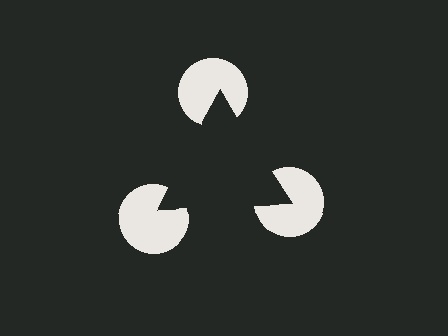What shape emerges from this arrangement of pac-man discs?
An illusory triangle — its edges are inferred from the aligned wedge cuts in the pac-man discs, not physically drawn.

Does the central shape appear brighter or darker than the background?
It typically appears slightly darker than the background, even though no actual brightness change is drawn.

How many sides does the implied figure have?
3 sides.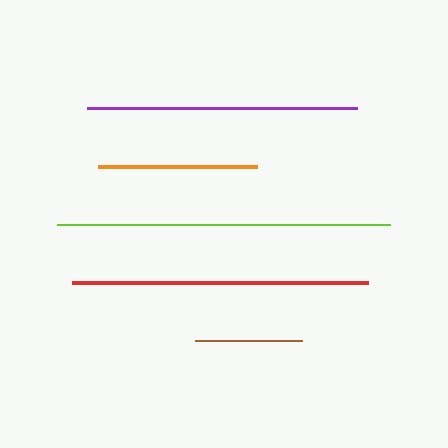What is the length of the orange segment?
The orange segment is approximately 159 pixels long.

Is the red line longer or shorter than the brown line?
The red line is longer than the brown line.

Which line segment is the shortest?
The brown line is the shortest at approximately 106 pixels.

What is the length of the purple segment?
The purple segment is approximately 270 pixels long.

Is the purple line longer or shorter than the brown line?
The purple line is longer than the brown line.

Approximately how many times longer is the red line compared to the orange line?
The red line is approximately 1.9 times the length of the orange line.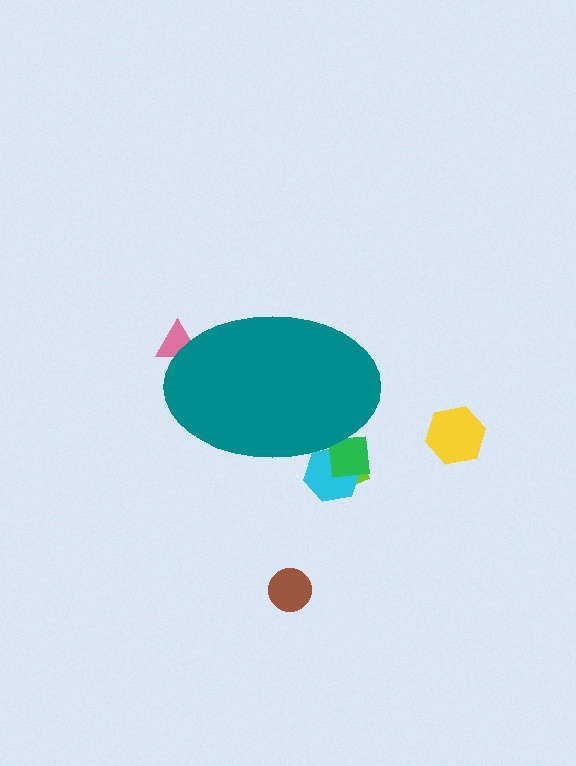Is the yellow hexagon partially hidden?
No, the yellow hexagon is fully visible.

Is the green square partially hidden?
Yes, the green square is partially hidden behind the teal ellipse.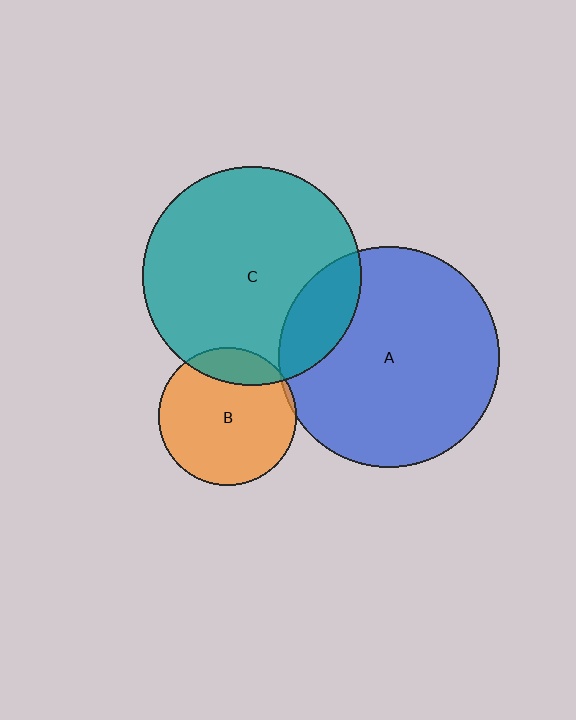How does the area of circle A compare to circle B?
Approximately 2.6 times.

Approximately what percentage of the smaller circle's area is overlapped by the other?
Approximately 5%.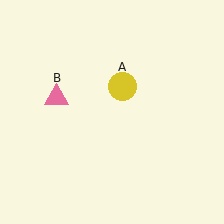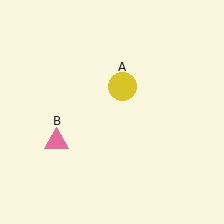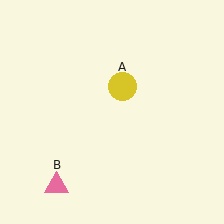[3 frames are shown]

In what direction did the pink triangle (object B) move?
The pink triangle (object B) moved down.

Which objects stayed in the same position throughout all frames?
Yellow circle (object A) remained stationary.